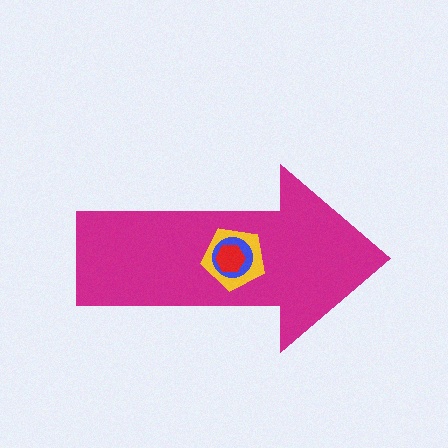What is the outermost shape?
The magenta arrow.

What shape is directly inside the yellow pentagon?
The blue circle.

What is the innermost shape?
The red hexagon.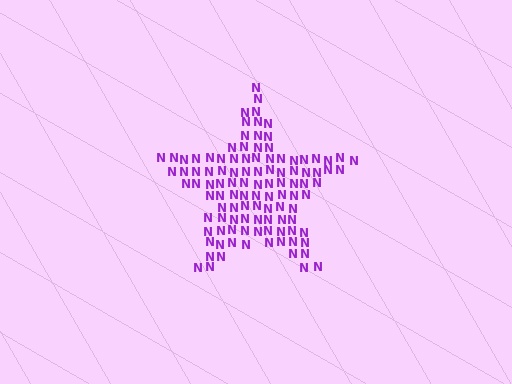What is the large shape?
The large shape is a star.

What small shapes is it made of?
It is made of small letter N's.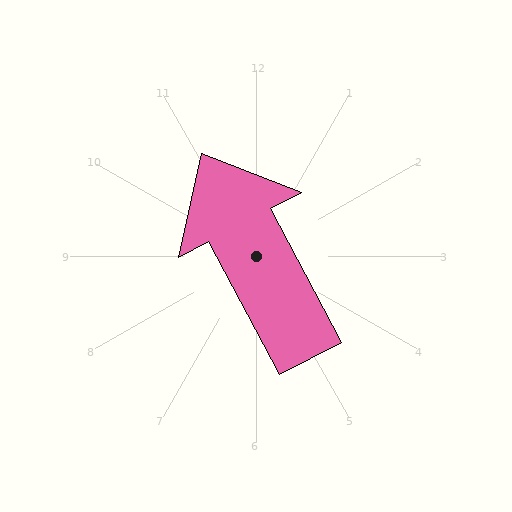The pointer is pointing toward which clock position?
Roughly 11 o'clock.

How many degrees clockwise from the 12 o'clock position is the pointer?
Approximately 332 degrees.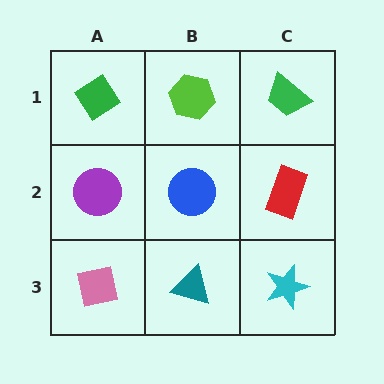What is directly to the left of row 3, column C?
A teal triangle.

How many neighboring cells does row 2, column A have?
3.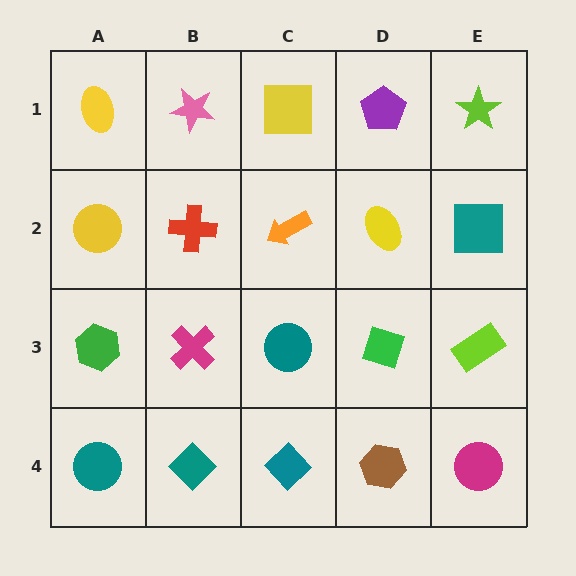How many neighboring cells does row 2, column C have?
4.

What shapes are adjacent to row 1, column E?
A teal square (row 2, column E), a purple pentagon (row 1, column D).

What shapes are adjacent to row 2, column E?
A lime star (row 1, column E), a lime rectangle (row 3, column E), a yellow ellipse (row 2, column D).